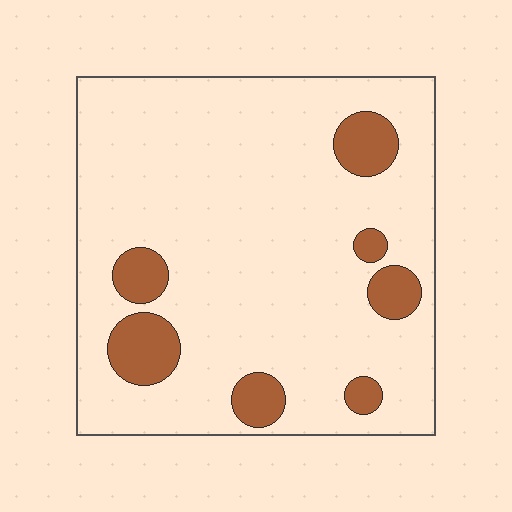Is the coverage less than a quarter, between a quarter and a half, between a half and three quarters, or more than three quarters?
Less than a quarter.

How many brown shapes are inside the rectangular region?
7.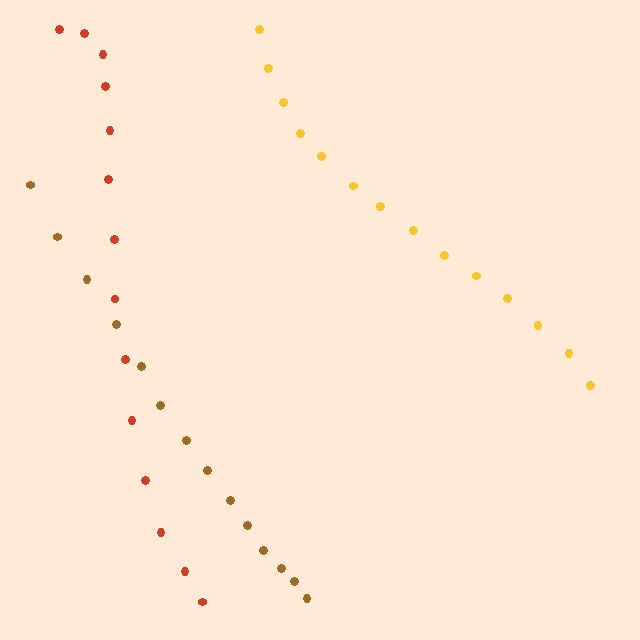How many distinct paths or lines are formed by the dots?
There are 3 distinct paths.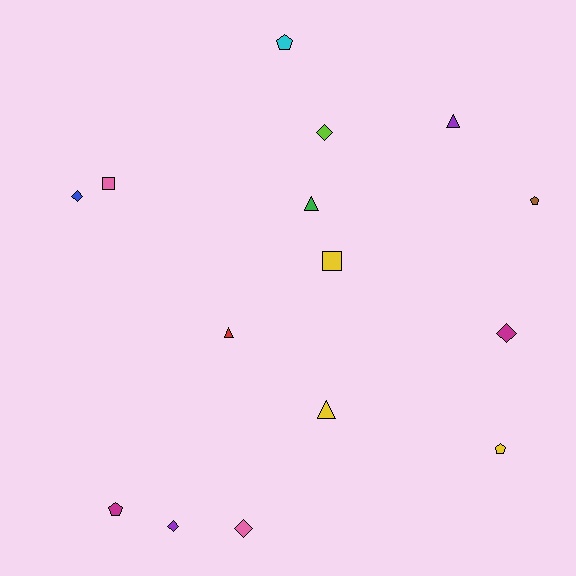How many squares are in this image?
There are 2 squares.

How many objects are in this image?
There are 15 objects.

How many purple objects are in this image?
There are 2 purple objects.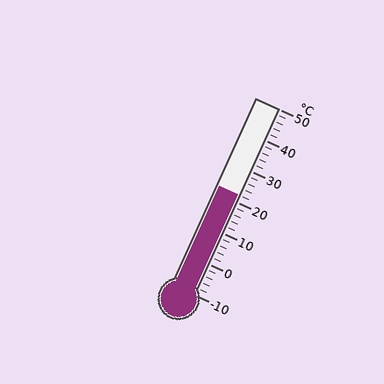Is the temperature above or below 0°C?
The temperature is above 0°C.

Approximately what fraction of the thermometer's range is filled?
The thermometer is filled to approximately 55% of its range.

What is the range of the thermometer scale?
The thermometer scale ranges from -10°C to 50°C.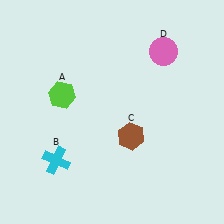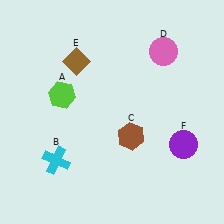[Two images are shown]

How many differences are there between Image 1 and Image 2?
There are 2 differences between the two images.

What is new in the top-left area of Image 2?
A brown diamond (E) was added in the top-left area of Image 2.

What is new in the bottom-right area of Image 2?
A purple circle (F) was added in the bottom-right area of Image 2.